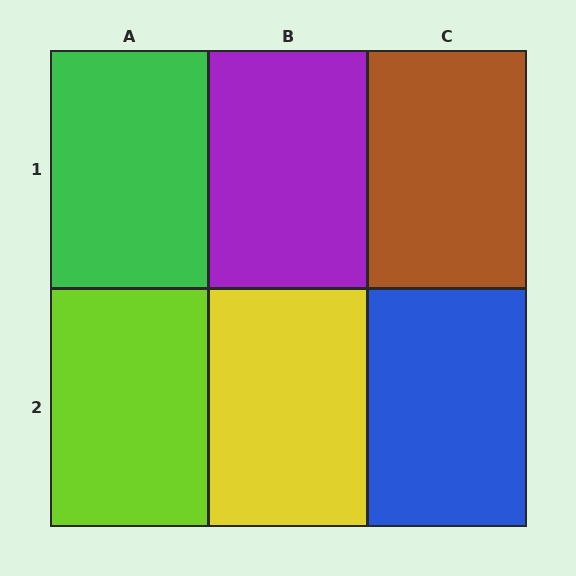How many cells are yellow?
1 cell is yellow.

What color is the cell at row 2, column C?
Blue.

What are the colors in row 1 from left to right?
Green, purple, brown.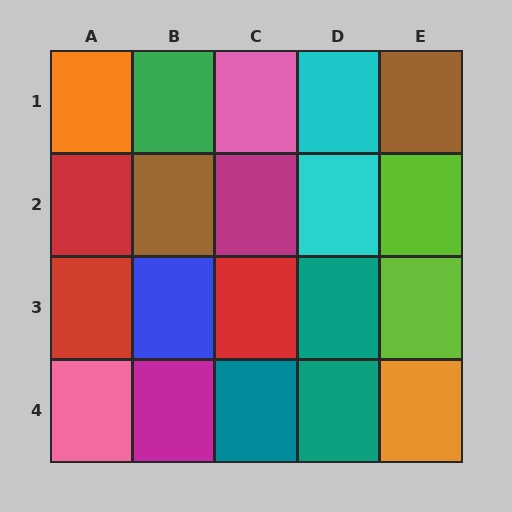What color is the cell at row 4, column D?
Teal.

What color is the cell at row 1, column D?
Cyan.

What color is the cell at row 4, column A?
Pink.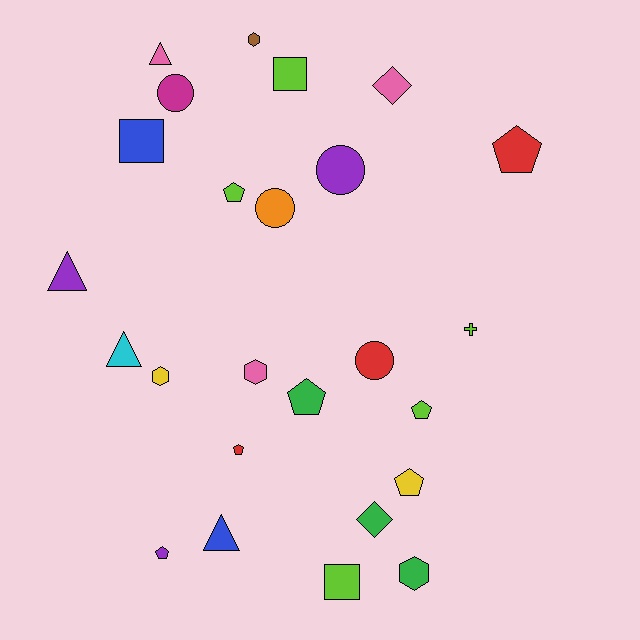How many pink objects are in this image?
There are 3 pink objects.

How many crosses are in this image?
There is 1 cross.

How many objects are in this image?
There are 25 objects.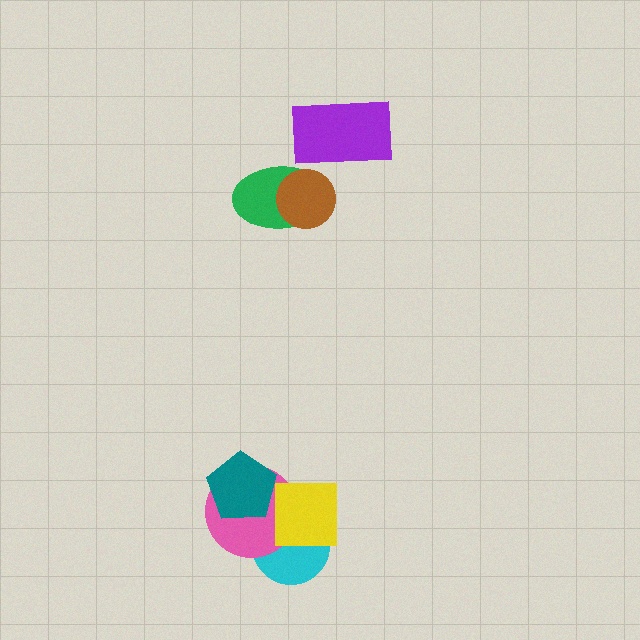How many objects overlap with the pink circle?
3 objects overlap with the pink circle.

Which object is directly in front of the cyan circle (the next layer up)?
The pink circle is directly in front of the cyan circle.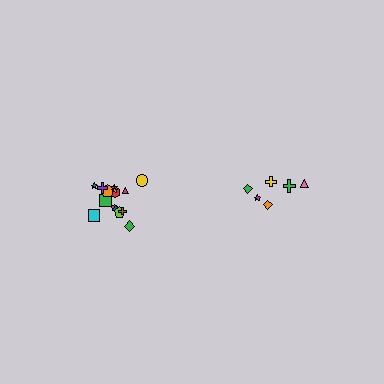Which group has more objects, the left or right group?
The left group.